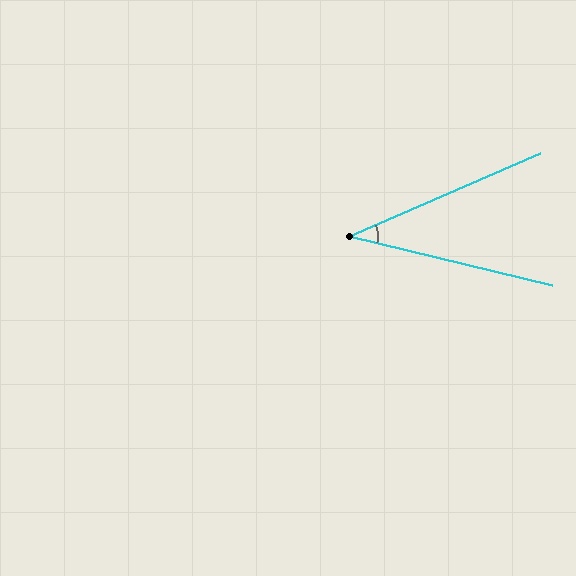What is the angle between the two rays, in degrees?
Approximately 37 degrees.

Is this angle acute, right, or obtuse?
It is acute.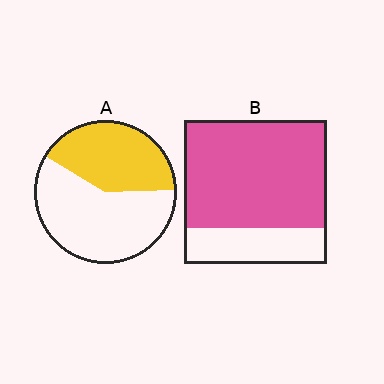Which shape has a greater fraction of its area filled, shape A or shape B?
Shape B.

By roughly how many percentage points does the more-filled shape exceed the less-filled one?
By roughly 35 percentage points (B over A).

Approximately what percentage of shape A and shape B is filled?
A is approximately 40% and B is approximately 75%.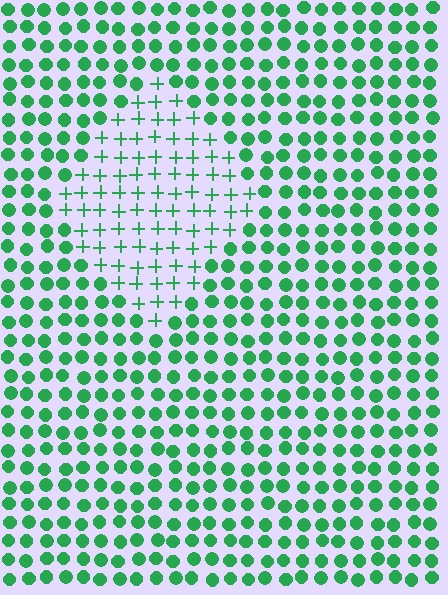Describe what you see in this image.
The image is filled with small green elements arranged in a uniform grid. A diamond-shaped region contains plus signs, while the surrounding area contains circles. The boundary is defined purely by the change in element shape.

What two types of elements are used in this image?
The image uses plus signs inside the diamond region and circles outside it.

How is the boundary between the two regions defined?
The boundary is defined by a change in element shape: plus signs inside vs. circles outside. All elements share the same color and spacing.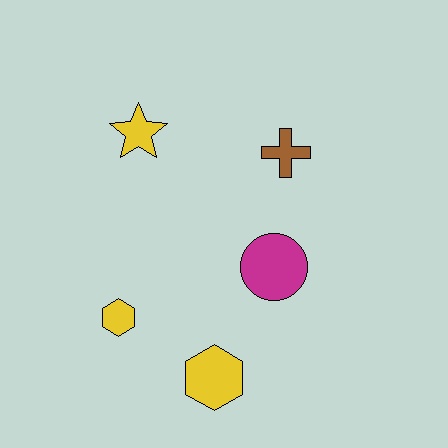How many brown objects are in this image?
There is 1 brown object.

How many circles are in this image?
There is 1 circle.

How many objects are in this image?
There are 5 objects.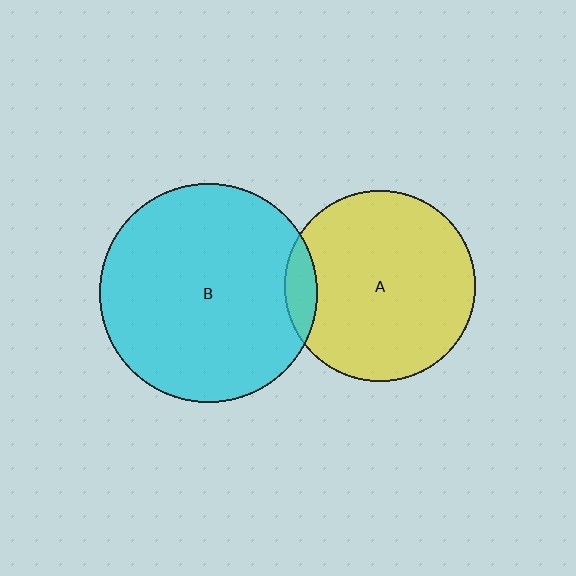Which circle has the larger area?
Circle B (cyan).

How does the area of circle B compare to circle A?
Approximately 1.3 times.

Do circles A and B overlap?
Yes.